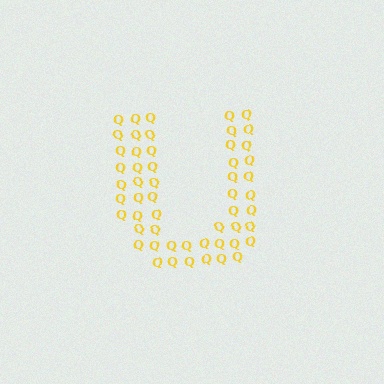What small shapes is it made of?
It is made of small letter Q's.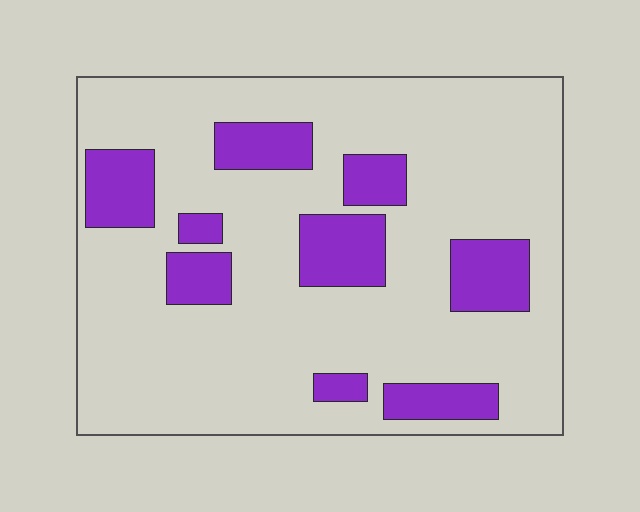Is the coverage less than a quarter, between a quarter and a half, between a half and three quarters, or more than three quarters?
Less than a quarter.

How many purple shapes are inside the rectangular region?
9.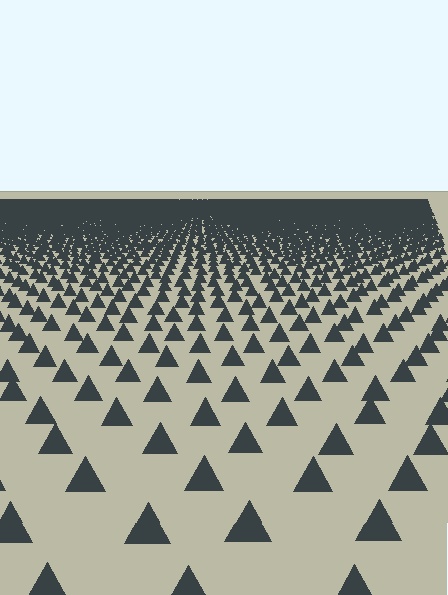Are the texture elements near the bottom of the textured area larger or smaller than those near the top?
Larger. Near the bottom, elements are closer to the viewer and appear at a bigger on-screen size.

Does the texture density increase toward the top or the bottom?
Density increases toward the top.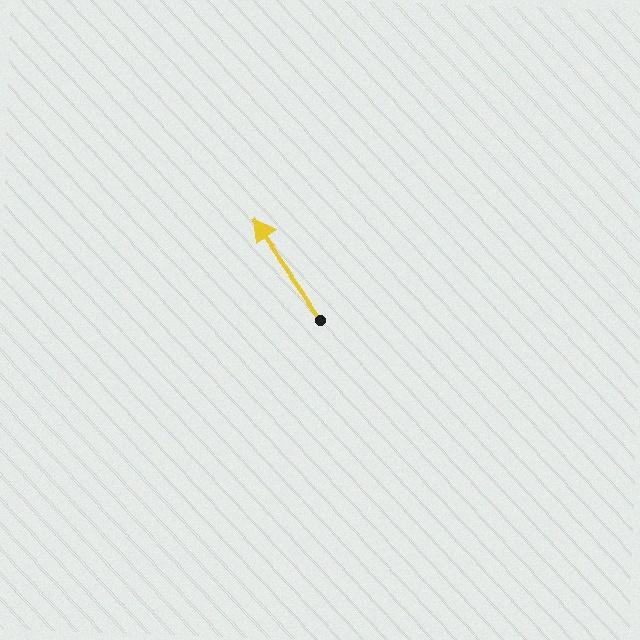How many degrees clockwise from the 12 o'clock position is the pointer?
Approximately 325 degrees.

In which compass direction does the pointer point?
Northwest.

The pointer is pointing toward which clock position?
Roughly 11 o'clock.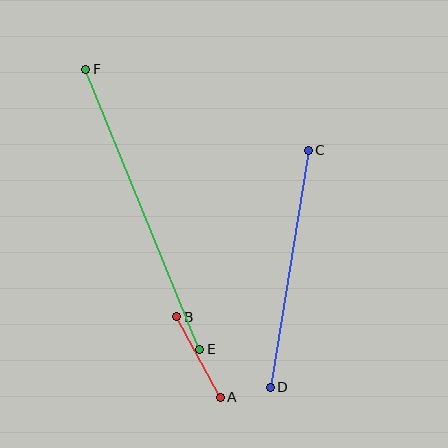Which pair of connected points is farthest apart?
Points E and F are farthest apart.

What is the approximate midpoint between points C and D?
The midpoint is at approximately (289, 269) pixels.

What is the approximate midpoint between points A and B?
The midpoint is at approximately (198, 357) pixels.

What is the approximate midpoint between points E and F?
The midpoint is at approximately (143, 209) pixels.